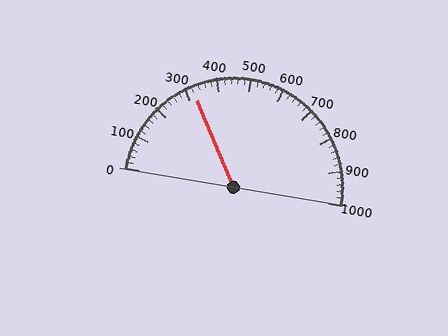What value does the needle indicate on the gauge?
The needle indicates approximately 320.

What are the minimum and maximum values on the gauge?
The gauge ranges from 0 to 1000.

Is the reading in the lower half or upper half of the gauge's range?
The reading is in the lower half of the range (0 to 1000).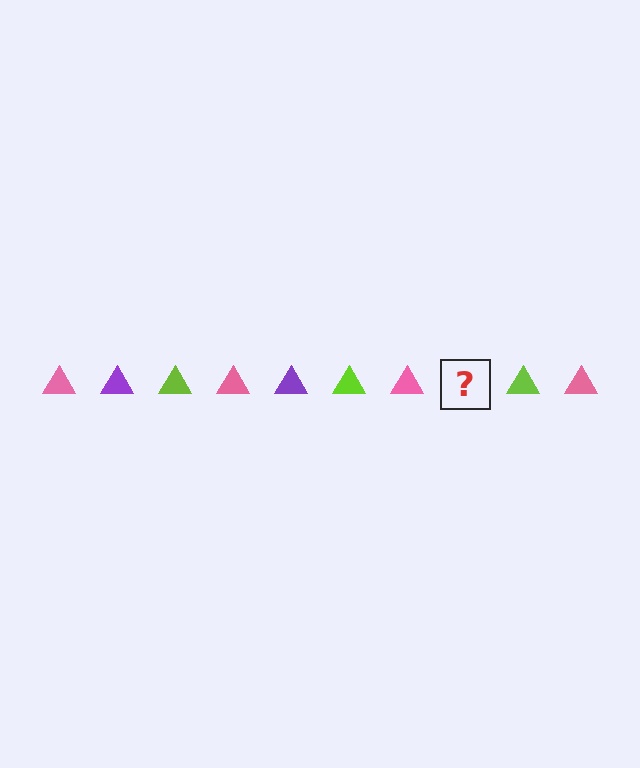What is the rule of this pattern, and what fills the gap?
The rule is that the pattern cycles through pink, purple, lime triangles. The gap should be filled with a purple triangle.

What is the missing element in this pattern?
The missing element is a purple triangle.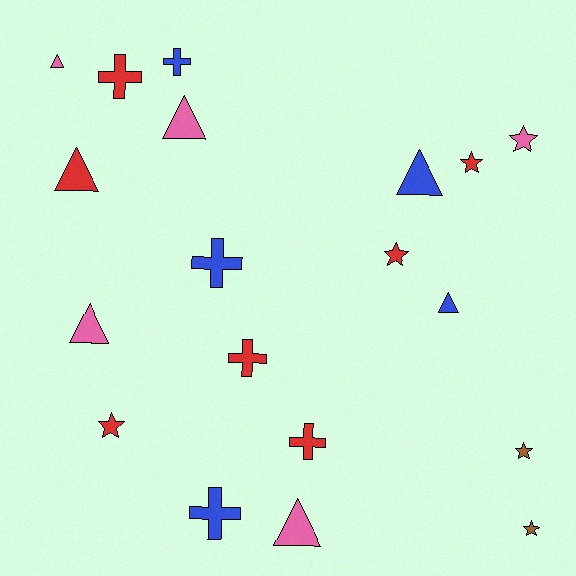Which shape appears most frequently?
Triangle, with 7 objects.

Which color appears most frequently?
Red, with 7 objects.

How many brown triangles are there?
There are no brown triangles.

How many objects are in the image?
There are 19 objects.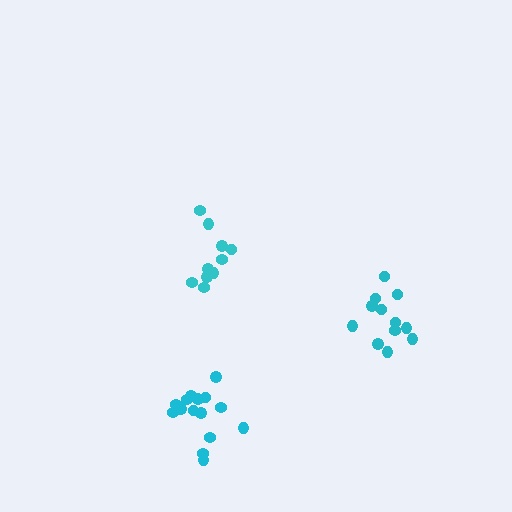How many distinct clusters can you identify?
There are 3 distinct clusters.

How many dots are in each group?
Group 1: 15 dots, Group 2: 12 dots, Group 3: 10 dots (37 total).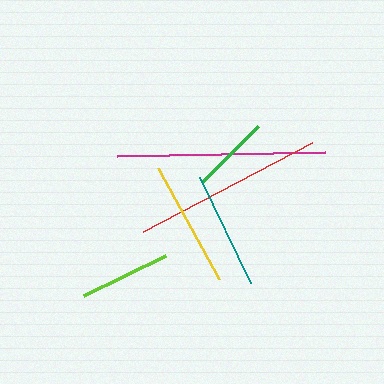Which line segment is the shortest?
The green line is the shortest at approximately 79 pixels.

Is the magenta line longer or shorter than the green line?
The magenta line is longer than the green line.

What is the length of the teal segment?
The teal segment is approximately 117 pixels long.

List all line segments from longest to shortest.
From longest to shortest: magenta, red, yellow, teal, lime, green.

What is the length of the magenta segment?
The magenta segment is approximately 208 pixels long.